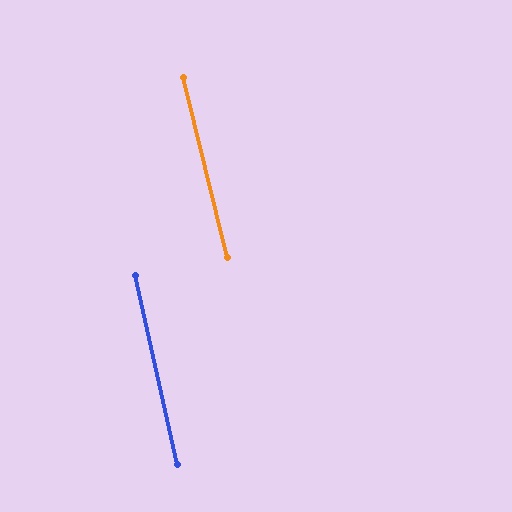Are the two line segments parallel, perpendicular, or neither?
Parallel — their directions differ by only 1.2°.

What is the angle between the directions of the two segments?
Approximately 1 degree.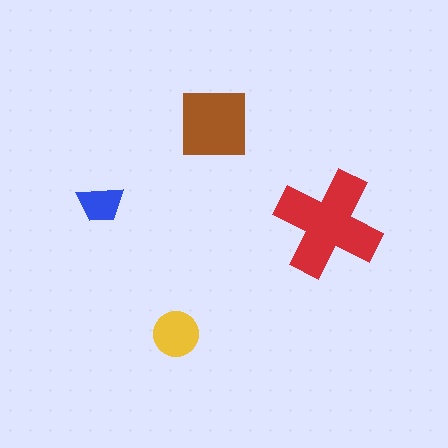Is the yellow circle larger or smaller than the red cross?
Smaller.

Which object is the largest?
The red cross.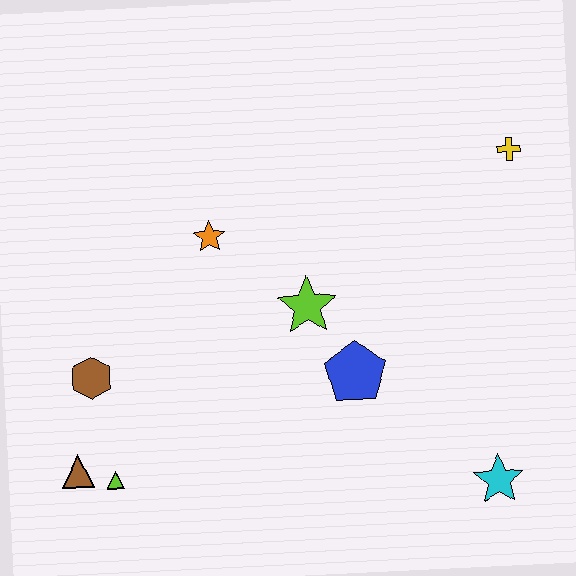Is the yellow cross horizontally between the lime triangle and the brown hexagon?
No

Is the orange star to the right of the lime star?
No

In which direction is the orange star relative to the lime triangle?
The orange star is above the lime triangle.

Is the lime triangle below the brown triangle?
Yes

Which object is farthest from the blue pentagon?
The brown triangle is farthest from the blue pentagon.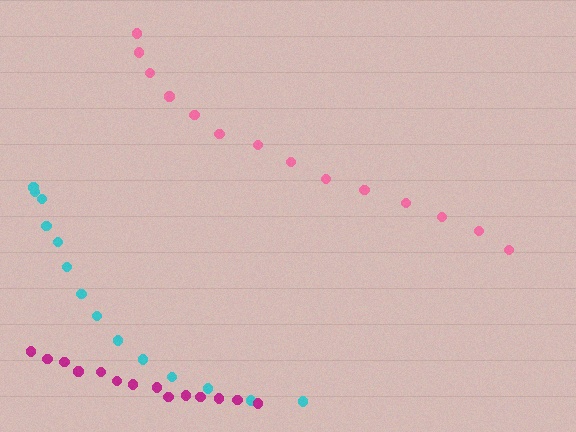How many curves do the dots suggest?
There are 3 distinct paths.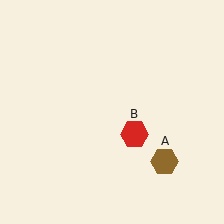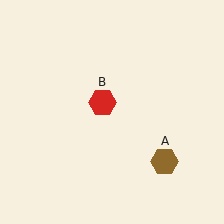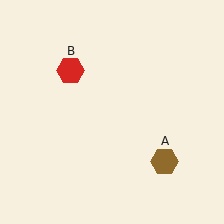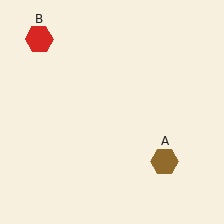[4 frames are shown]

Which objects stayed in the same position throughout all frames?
Brown hexagon (object A) remained stationary.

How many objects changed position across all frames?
1 object changed position: red hexagon (object B).